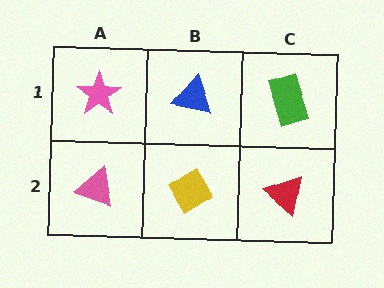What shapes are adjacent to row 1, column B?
A yellow diamond (row 2, column B), a pink star (row 1, column A), a green rectangle (row 1, column C).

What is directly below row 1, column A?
A pink triangle.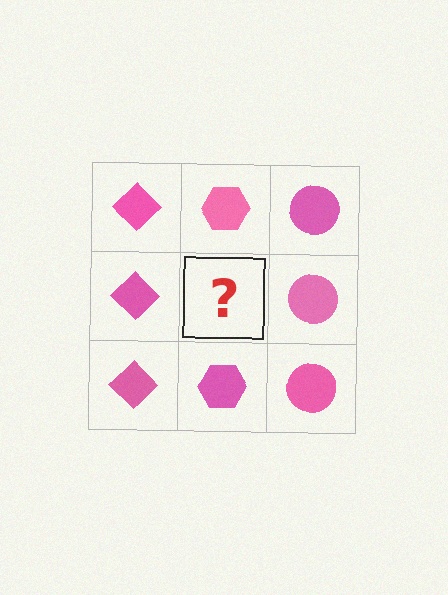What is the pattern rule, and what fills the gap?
The rule is that each column has a consistent shape. The gap should be filled with a pink hexagon.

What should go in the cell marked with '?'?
The missing cell should contain a pink hexagon.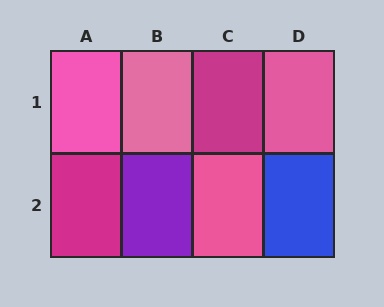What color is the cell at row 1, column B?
Pink.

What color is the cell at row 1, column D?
Pink.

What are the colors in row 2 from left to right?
Magenta, purple, pink, blue.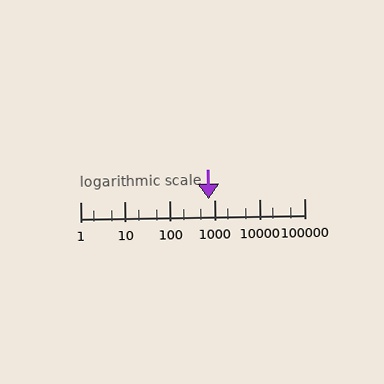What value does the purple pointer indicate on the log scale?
The pointer indicates approximately 740.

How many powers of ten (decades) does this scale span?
The scale spans 5 decades, from 1 to 100000.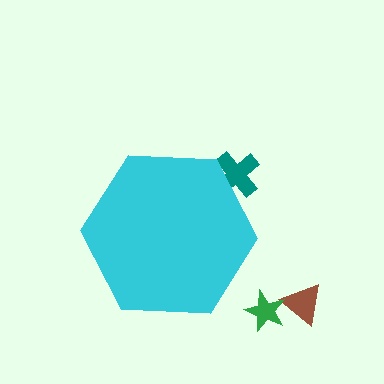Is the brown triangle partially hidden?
No, the brown triangle is fully visible.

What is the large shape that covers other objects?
A cyan hexagon.